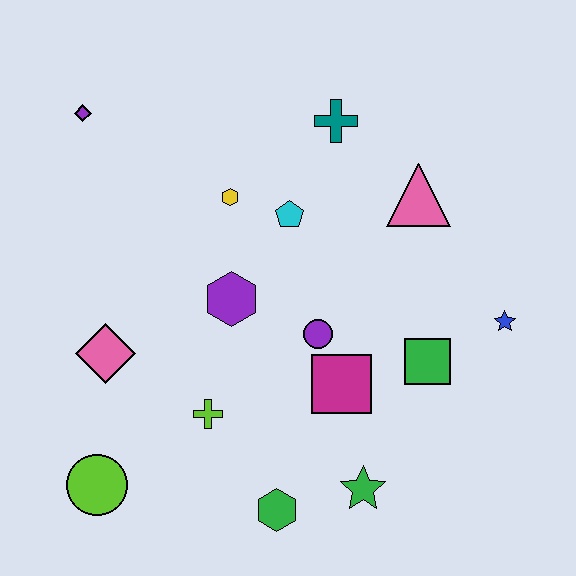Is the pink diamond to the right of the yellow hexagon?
No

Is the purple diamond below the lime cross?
No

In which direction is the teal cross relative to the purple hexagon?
The teal cross is above the purple hexagon.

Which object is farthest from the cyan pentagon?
The lime circle is farthest from the cyan pentagon.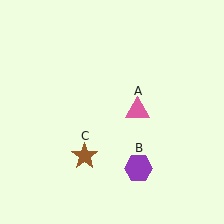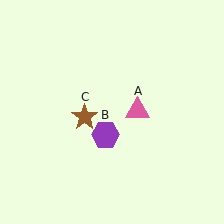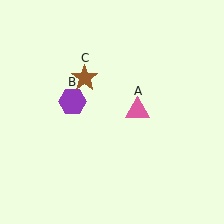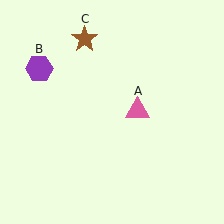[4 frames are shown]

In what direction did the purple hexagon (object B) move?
The purple hexagon (object B) moved up and to the left.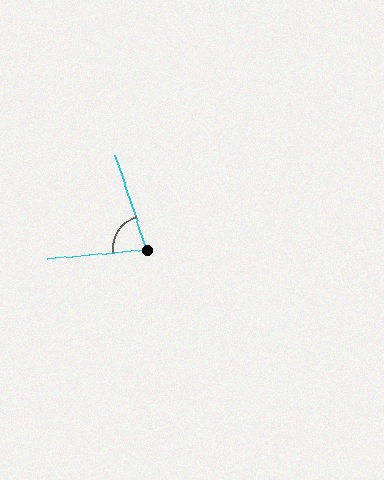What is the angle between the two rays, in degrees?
Approximately 77 degrees.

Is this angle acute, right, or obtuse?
It is acute.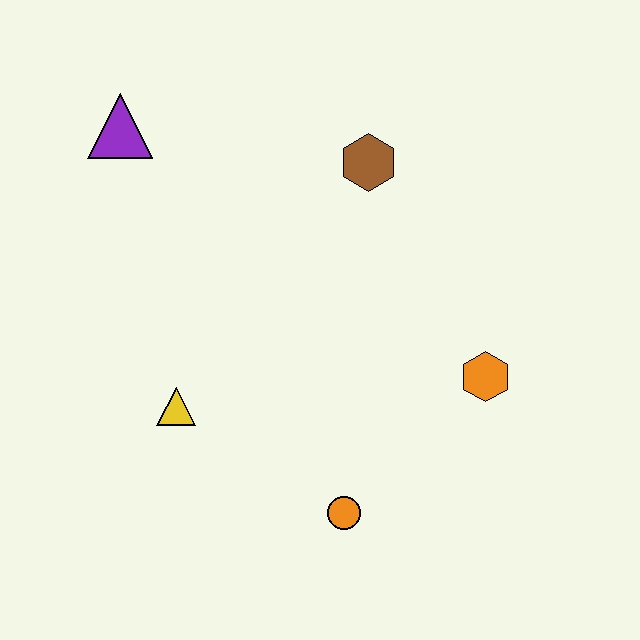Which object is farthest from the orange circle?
The purple triangle is farthest from the orange circle.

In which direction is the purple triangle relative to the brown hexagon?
The purple triangle is to the left of the brown hexagon.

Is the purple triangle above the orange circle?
Yes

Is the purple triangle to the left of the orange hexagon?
Yes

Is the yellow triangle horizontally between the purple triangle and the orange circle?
Yes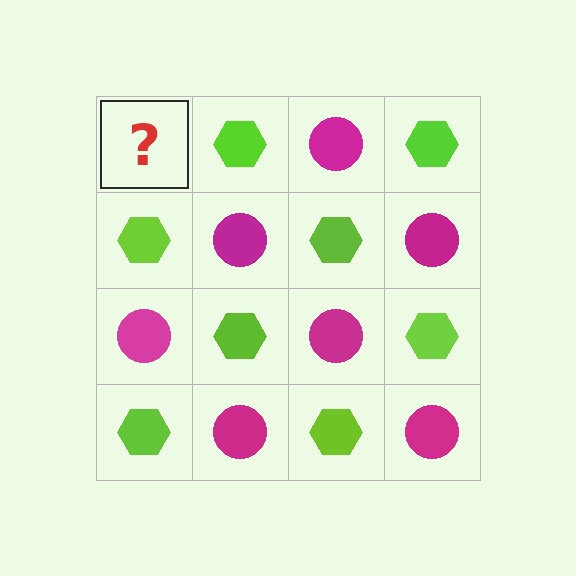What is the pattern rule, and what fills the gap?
The rule is that it alternates magenta circle and lime hexagon in a checkerboard pattern. The gap should be filled with a magenta circle.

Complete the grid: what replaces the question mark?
The question mark should be replaced with a magenta circle.